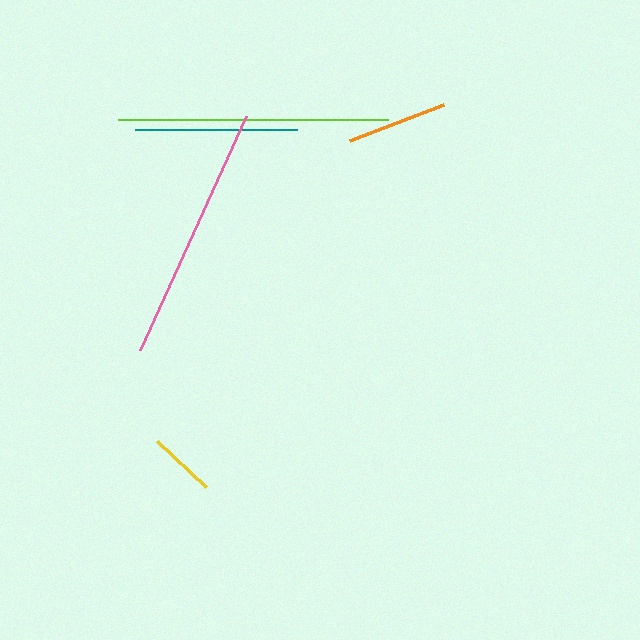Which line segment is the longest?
The lime line is the longest at approximately 270 pixels.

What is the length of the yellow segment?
The yellow segment is approximately 67 pixels long.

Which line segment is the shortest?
The yellow line is the shortest at approximately 67 pixels.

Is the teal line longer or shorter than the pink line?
The pink line is longer than the teal line.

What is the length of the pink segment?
The pink segment is approximately 257 pixels long.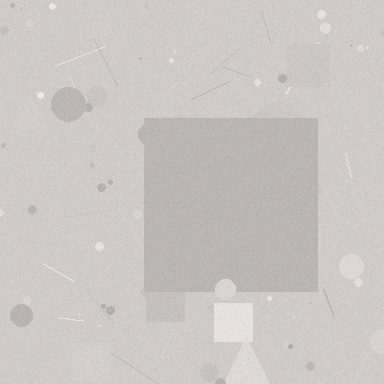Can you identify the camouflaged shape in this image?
The camouflaged shape is a square.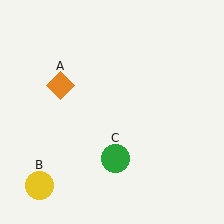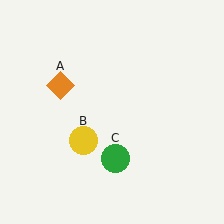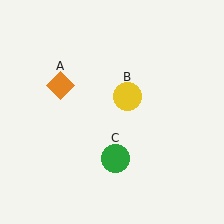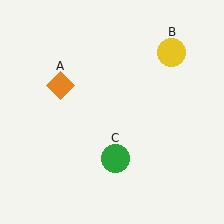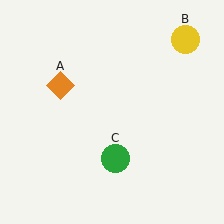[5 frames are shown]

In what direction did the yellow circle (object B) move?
The yellow circle (object B) moved up and to the right.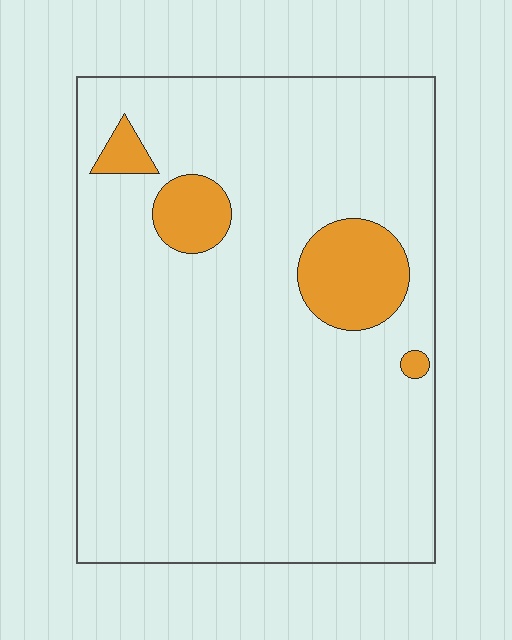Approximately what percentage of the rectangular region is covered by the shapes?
Approximately 10%.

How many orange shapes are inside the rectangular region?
4.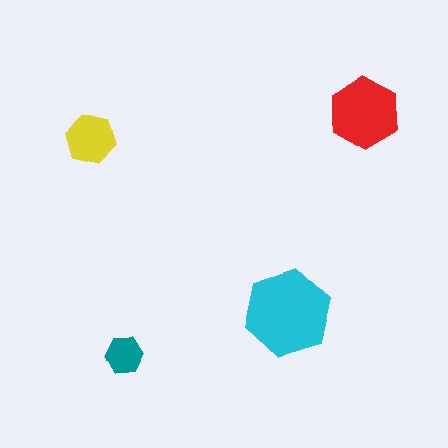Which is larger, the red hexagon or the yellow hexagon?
The red one.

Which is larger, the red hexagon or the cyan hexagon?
The cyan one.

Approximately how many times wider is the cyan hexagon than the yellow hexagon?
About 1.5 times wider.